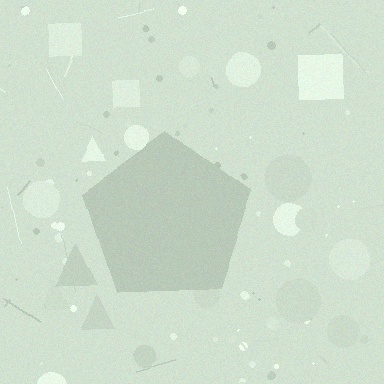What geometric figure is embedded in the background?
A pentagon is embedded in the background.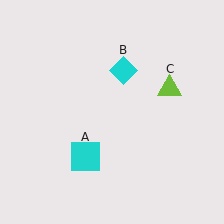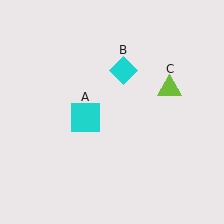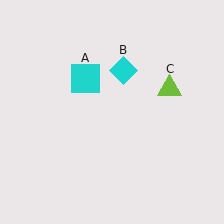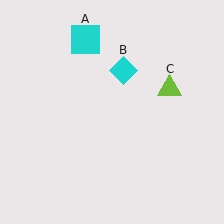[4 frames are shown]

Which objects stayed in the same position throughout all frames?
Cyan diamond (object B) and lime triangle (object C) remained stationary.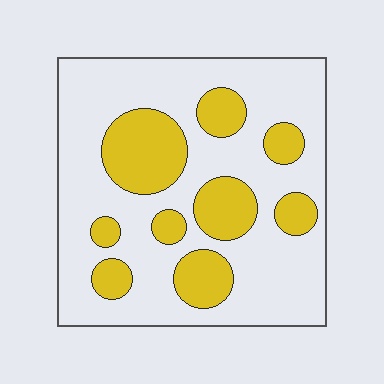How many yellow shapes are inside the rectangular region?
9.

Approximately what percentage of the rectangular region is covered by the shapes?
Approximately 30%.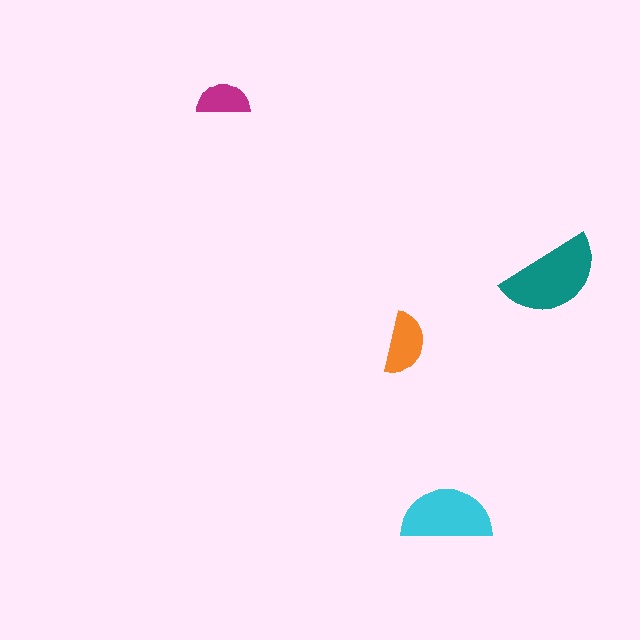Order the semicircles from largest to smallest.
the teal one, the cyan one, the orange one, the magenta one.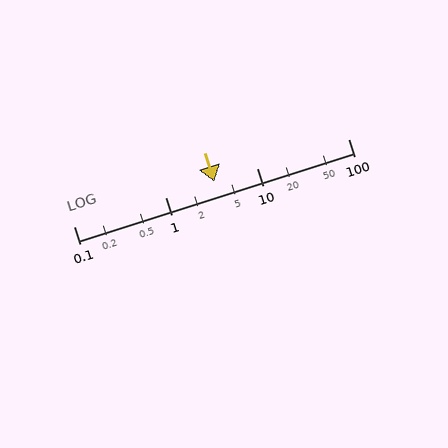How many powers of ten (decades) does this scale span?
The scale spans 3 decades, from 0.1 to 100.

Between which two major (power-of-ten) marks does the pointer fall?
The pointer is between 1 and 10.